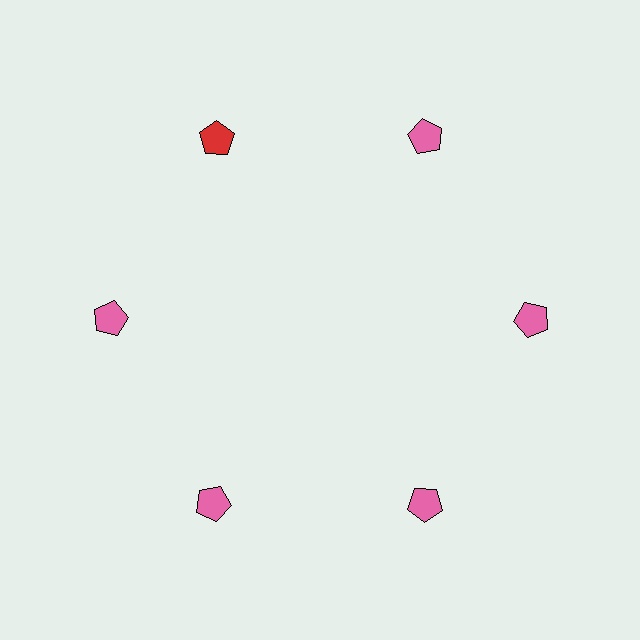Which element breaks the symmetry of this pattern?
The red pentagon at roughly the 11 o'clock position breaks the symmetry. All other shapes are pink pentagons.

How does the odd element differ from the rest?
It has a different color: red instead of pink.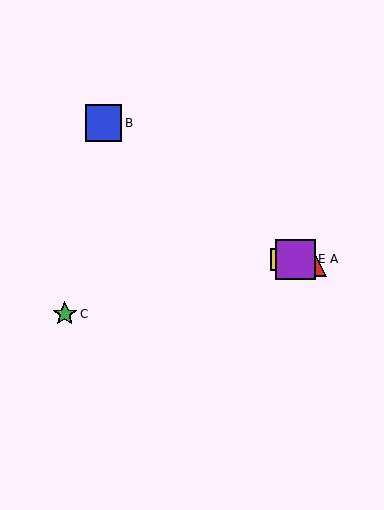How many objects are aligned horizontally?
3 objects (A, D, E) are aligned horizontally.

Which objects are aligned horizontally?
Objects A, D, E are aligned horizontally.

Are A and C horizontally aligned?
No, A is at y≈259 and C is at y≈314.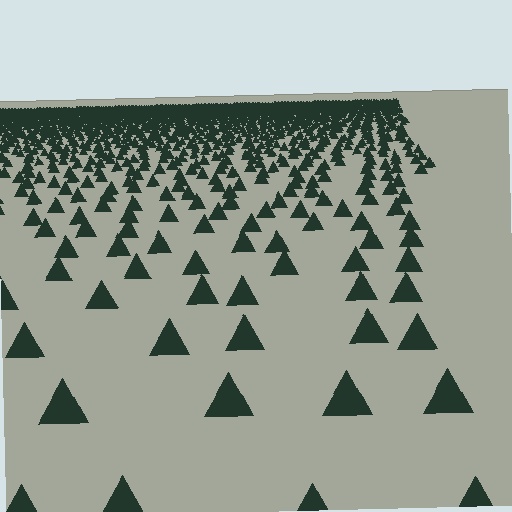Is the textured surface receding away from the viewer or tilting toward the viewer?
The surface is receding away from the viewer. Texture elements get smaller and denser toward the top.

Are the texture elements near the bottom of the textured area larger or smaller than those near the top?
Larger. Near the bottom, elements are closer to the viewer and appear at a bigger on-screen size.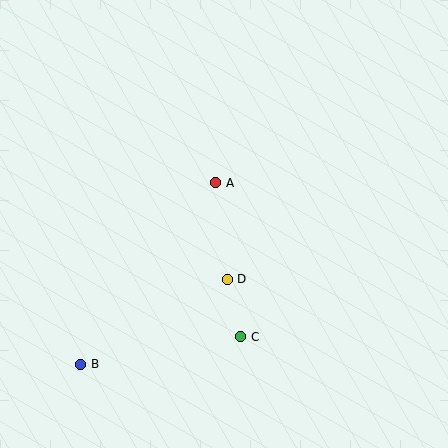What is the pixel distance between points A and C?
The distance between A and C is 156 pixels.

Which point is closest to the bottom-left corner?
Point B is closest to the bottom-left corner.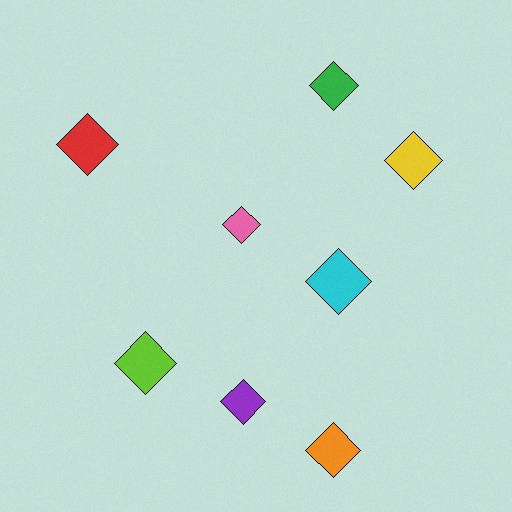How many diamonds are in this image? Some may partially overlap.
There are 8 diamonds.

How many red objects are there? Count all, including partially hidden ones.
There is 1 red object.